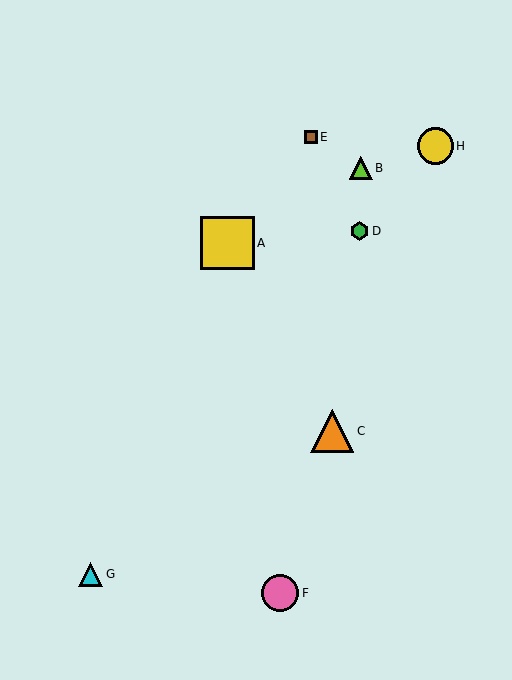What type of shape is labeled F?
Shape F is a pink circle.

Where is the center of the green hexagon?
The center of the green hexagon is at (359, 231).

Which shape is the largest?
The yellow square (labeled A) is the largest.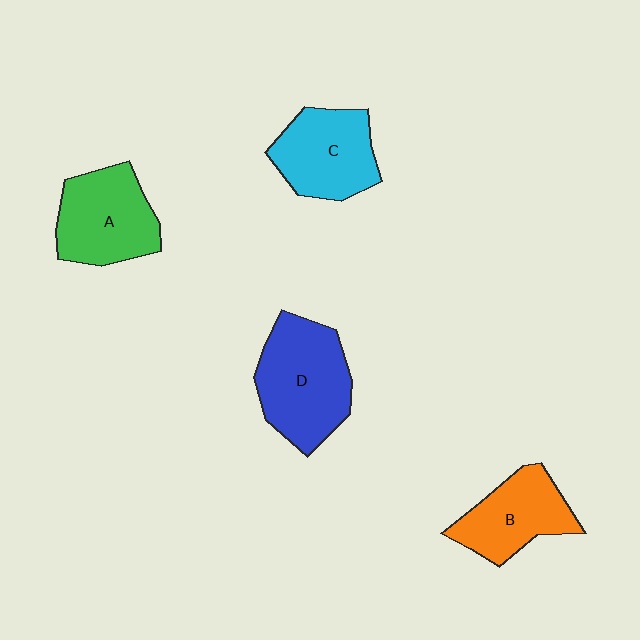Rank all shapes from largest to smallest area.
From largest to smallest: D (blue), A (green), C (cyan), B (orange).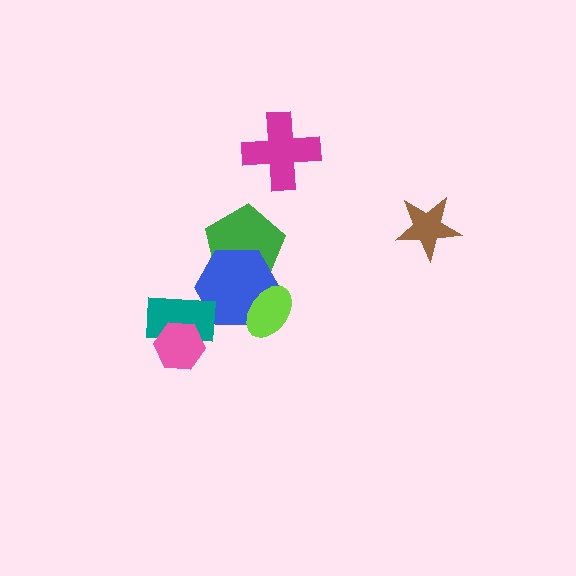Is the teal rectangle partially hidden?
Yes, it is partially covered by another shape.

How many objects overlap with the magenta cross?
0 objects overlap with the magenta cross.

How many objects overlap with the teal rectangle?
2 objects overlap with the teal rectangle.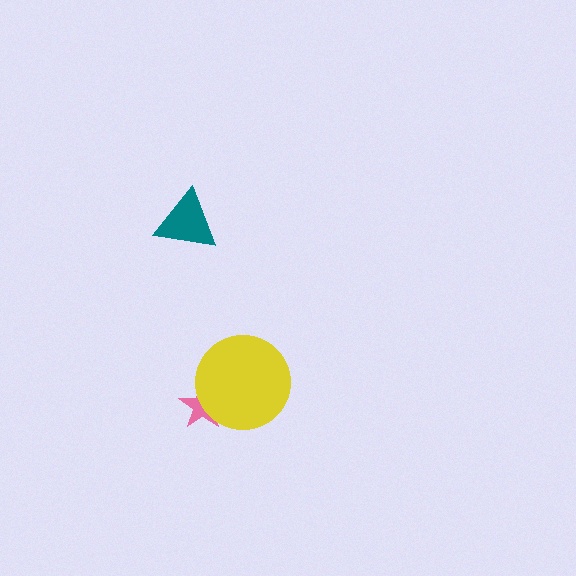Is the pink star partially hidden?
Yes, it is partially covered by another shape.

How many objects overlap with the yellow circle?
1 object overlaps with the yellow circle.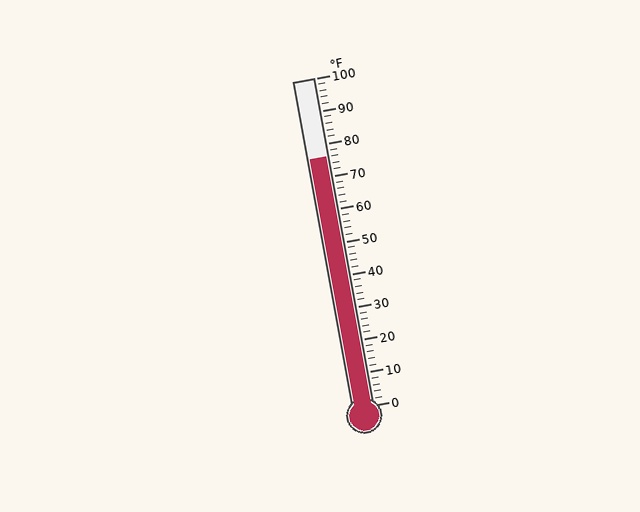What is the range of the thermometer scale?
The thermometer scale ranges from 0°F to 100°F.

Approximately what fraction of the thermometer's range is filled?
The thermometer is filled to approximately 75% of its range.